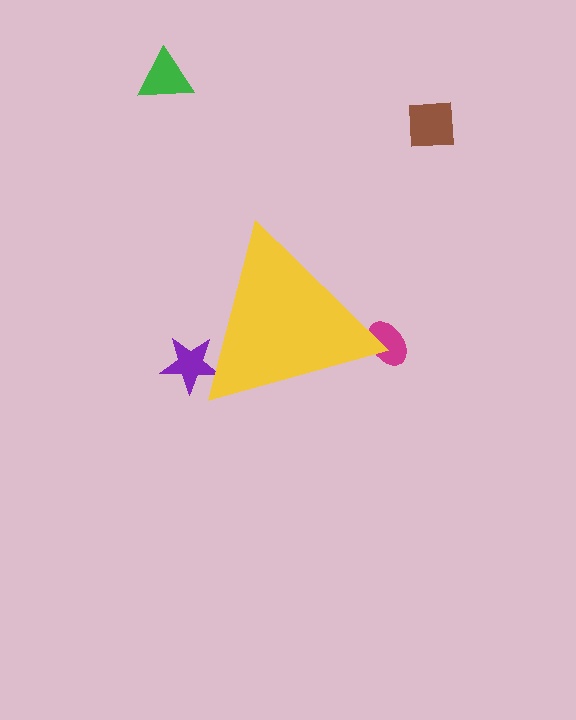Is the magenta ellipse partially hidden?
Yes, the magenta ellipse is partially hidden behind the yellow triangle.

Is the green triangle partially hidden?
No, the green triangle is fully visible.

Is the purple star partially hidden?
Yes, the purple star is partially hidden behind the yellow triangle.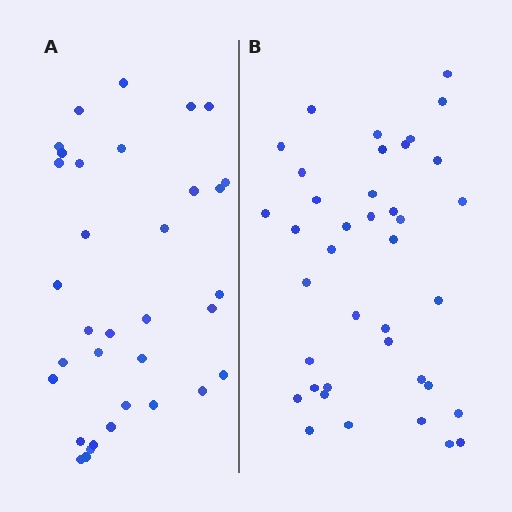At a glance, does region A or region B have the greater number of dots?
Region B (the right region) has more dots.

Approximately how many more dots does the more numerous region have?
Region B has about 5 more dots than region A.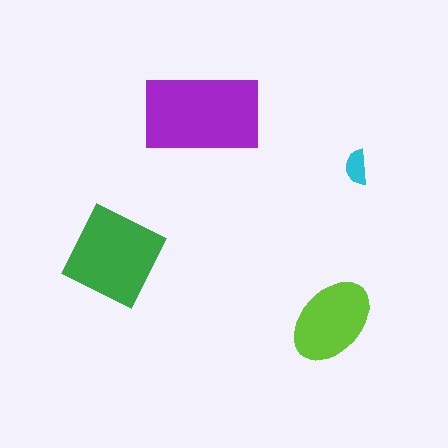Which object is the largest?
The purple rectangle.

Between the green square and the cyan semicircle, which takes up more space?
The green square.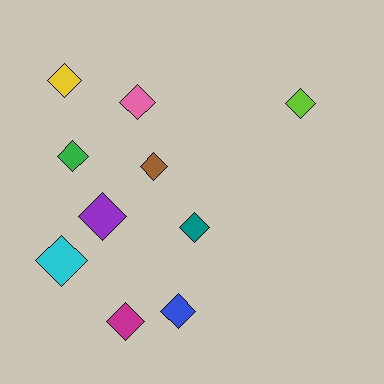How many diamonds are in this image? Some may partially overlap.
There are 10 diamonds.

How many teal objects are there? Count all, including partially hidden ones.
There is 1 teal object.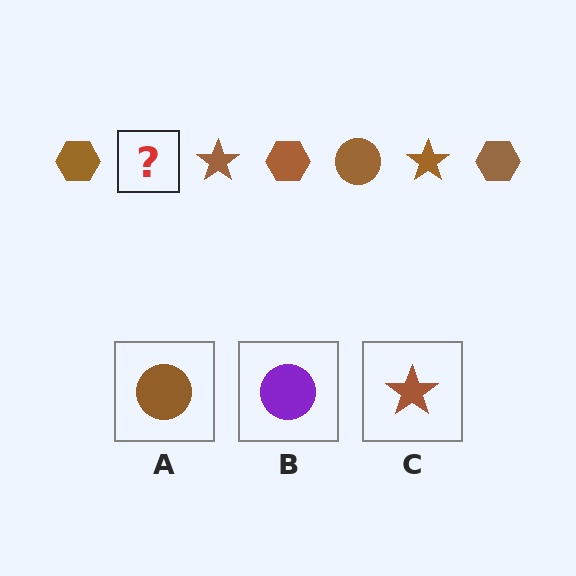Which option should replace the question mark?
Option A.